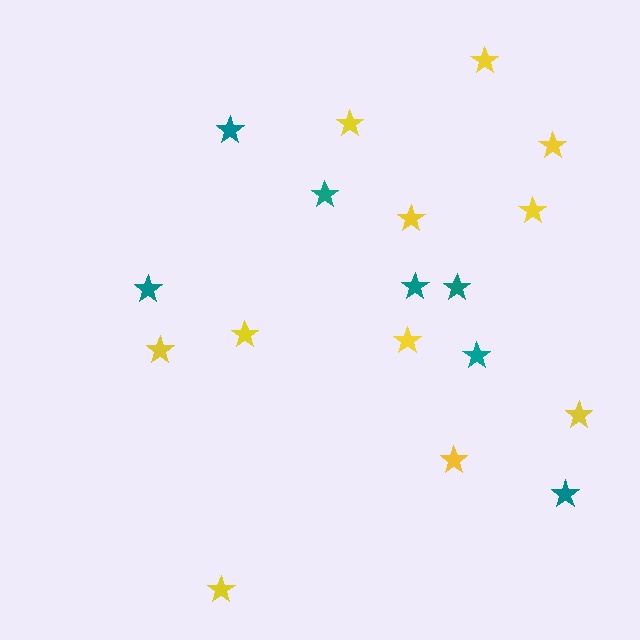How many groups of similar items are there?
There are 2 groups: one group of yellow stars (11) and one group of teal stars (7).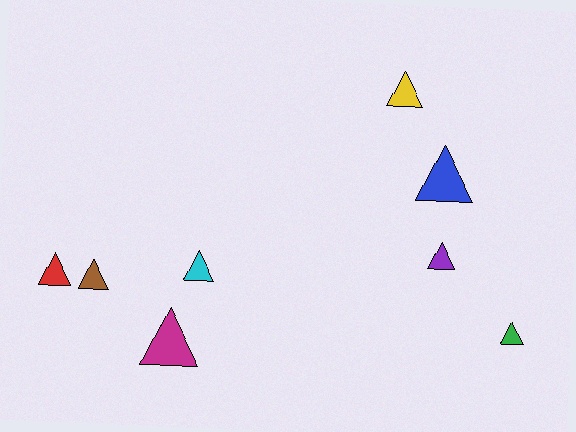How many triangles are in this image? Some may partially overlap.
There are 8 triangles.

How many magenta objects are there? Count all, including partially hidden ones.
There is 1 magenta object.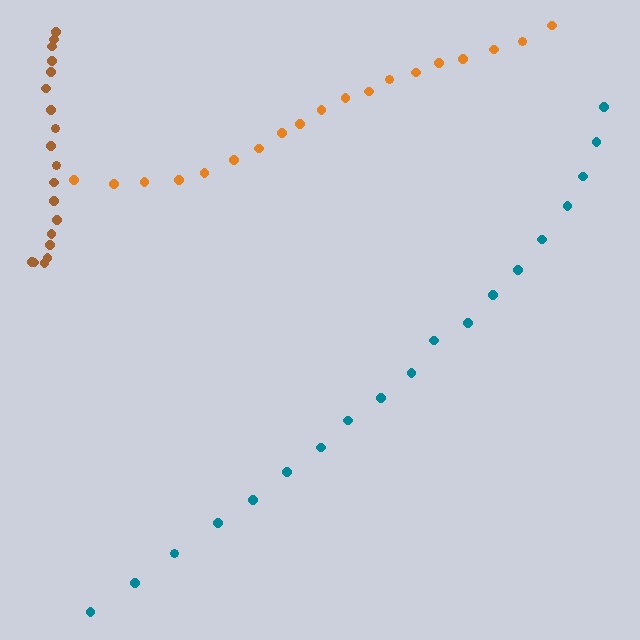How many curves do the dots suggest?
There are 3 distinct paths.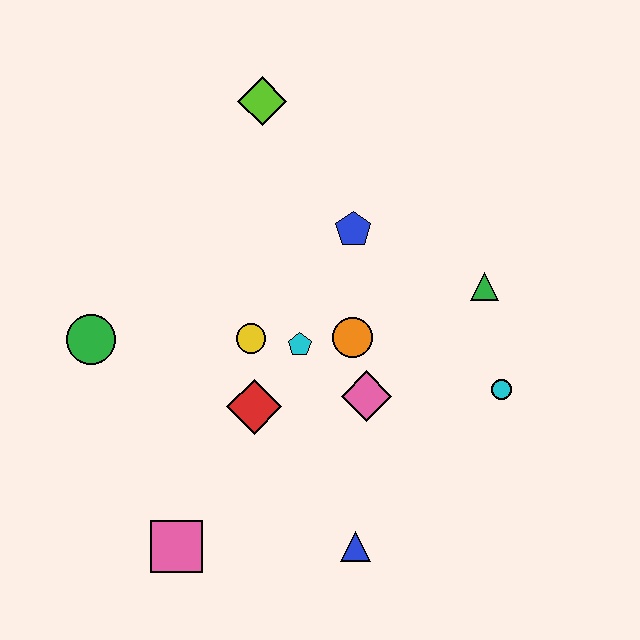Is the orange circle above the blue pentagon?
No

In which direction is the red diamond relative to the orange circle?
The red diamond is to the left of the orange circle.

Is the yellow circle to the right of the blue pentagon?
No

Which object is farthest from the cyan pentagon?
The lime diamond is farthest from the cyan pentagon.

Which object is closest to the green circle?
The yellow circle is closest to the green circle.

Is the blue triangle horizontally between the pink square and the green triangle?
Yes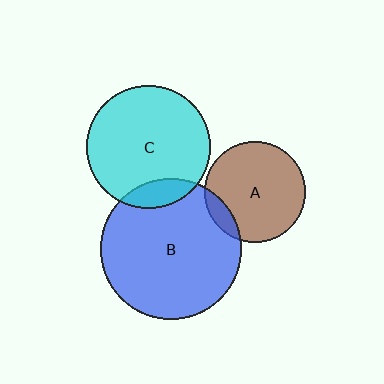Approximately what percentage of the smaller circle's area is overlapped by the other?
Approximately 15%.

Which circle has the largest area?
Circle B (blue).